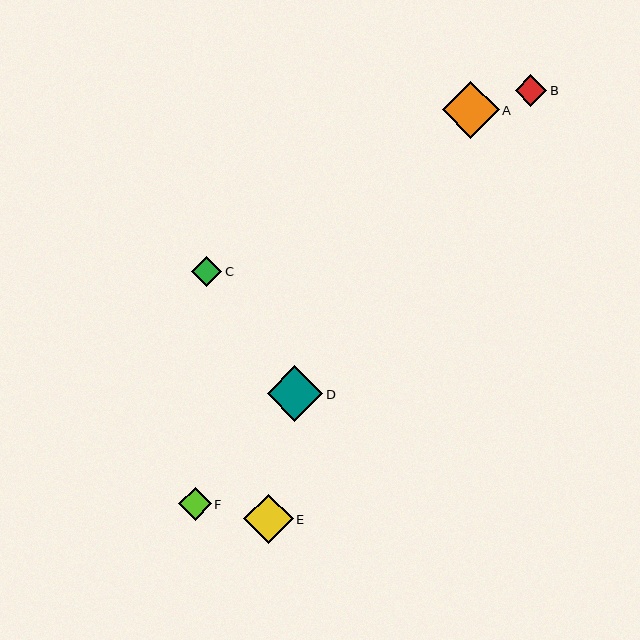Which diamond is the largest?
Diamond A is the largest with a size of approximately 57 pixels.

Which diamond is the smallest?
Diamond C is the smallest with a size of approximately 30 pixels.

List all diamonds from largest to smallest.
From largest to smallest: A, D, E, F, B, C.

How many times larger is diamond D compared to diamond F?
Diamond D is approximately 1.7 times the size of diamond F.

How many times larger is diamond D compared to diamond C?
Diamond D is approximately 1.9 times the size of diamond C.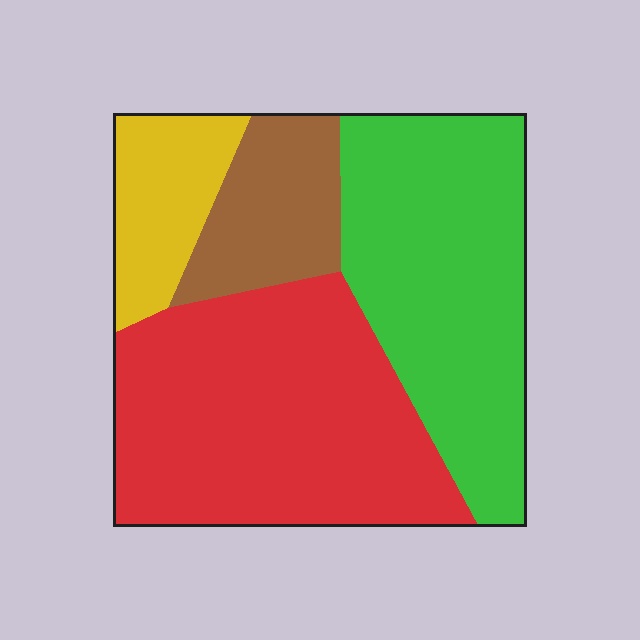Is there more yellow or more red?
Red.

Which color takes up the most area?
Red, at roughly 40%.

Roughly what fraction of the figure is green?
Green takes up about one third (1/3) of the figure.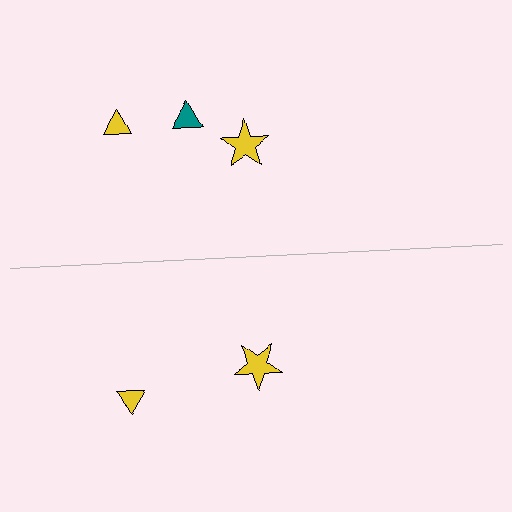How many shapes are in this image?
There are 5 shapes in this image.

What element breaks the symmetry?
A teal triangle is missing from the bottom side.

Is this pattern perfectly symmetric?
No, the pattern is not perfectly symmetric. A teal triangle is missing from the bottom side.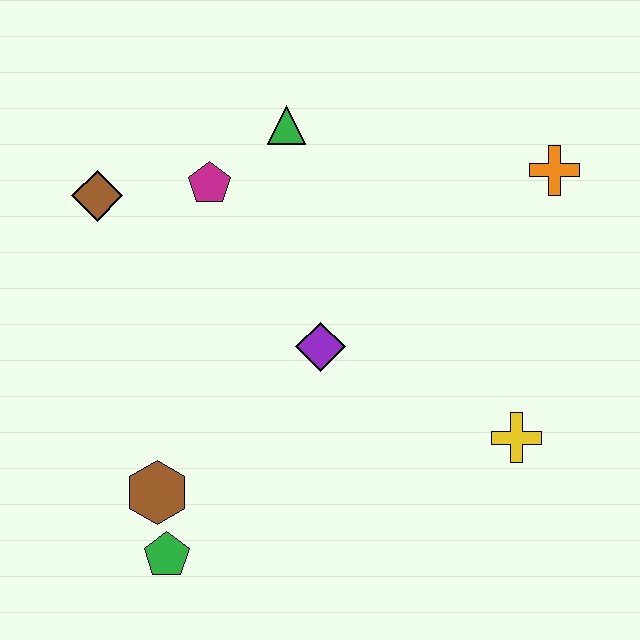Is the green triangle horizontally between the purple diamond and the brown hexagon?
Yes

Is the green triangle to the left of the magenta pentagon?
No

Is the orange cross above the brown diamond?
Yes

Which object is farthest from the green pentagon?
The orange cross is farthest from the green pentagon.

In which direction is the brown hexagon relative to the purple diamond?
The brown hexagon is to the left of the purple diamond.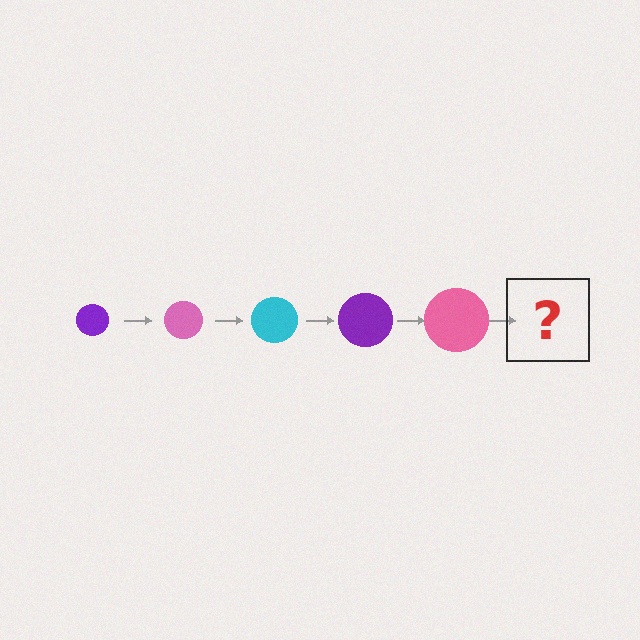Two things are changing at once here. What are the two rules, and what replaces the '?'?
The two rules are that the circle grows larger each step and the color cycles through purple, pink, and cyan. The '?' should be a cyan circle, larger than the previous one.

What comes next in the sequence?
The next element should be a cyan circle, larger than the previous one.